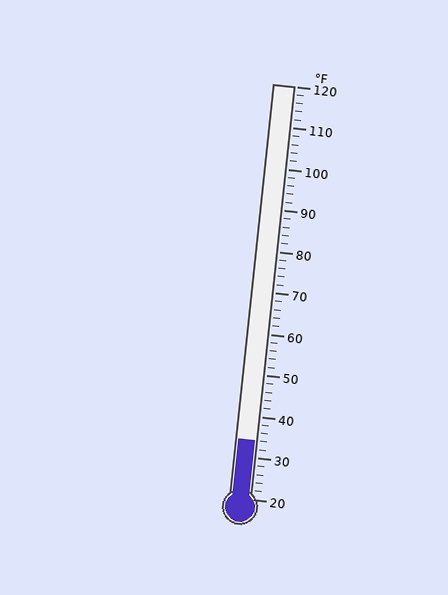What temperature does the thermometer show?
The thermometer shows approximately 34°F.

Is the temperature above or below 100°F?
The temperature is below 100°F.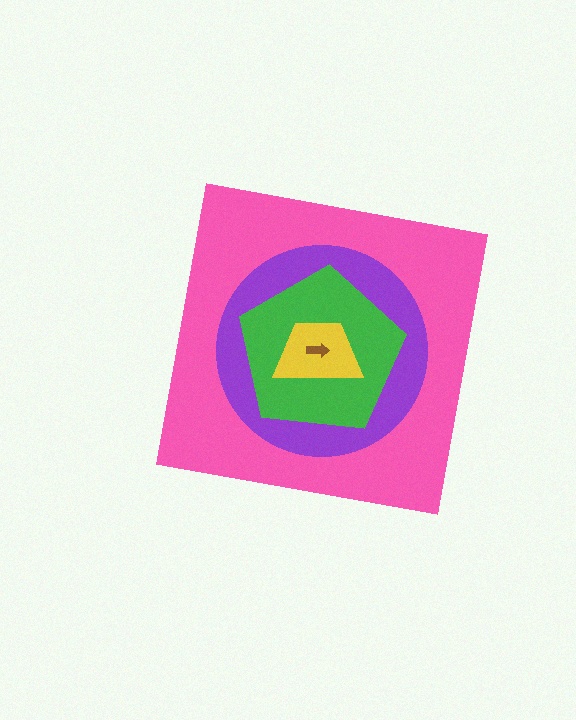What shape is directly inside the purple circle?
The green pentagon.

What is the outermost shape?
The pink square.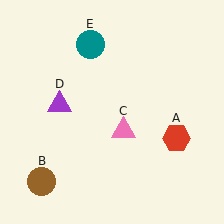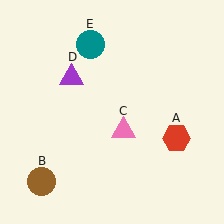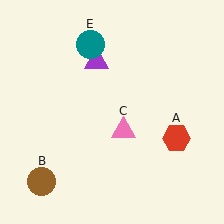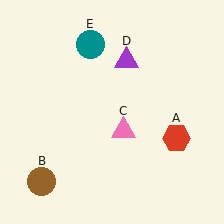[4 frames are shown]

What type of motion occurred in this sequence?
The purple triangle (object D) rotated clockwise around the center of the scene.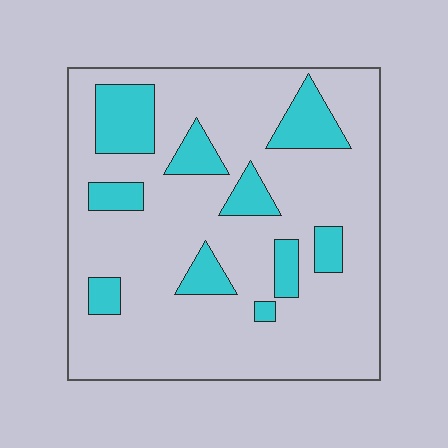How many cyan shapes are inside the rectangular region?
10.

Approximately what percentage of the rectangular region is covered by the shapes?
Approximately 20%.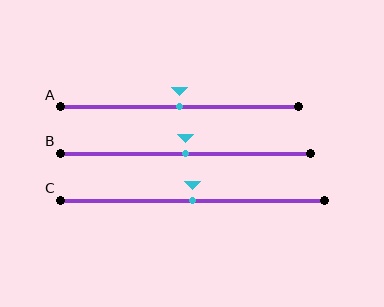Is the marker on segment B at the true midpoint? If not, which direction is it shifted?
Yes, the marker on segment B is at the true midpoint.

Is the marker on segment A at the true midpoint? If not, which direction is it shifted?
Yes, the marker on segment A is at the true midpoint.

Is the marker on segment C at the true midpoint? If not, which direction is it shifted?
Yes, the marker on segment C is at the true midpoint.